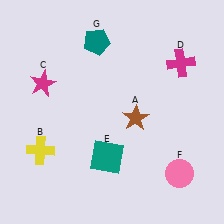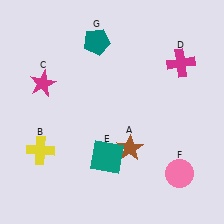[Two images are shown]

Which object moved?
The brown star (A) moved down.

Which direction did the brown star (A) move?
The brown star (A) moved down.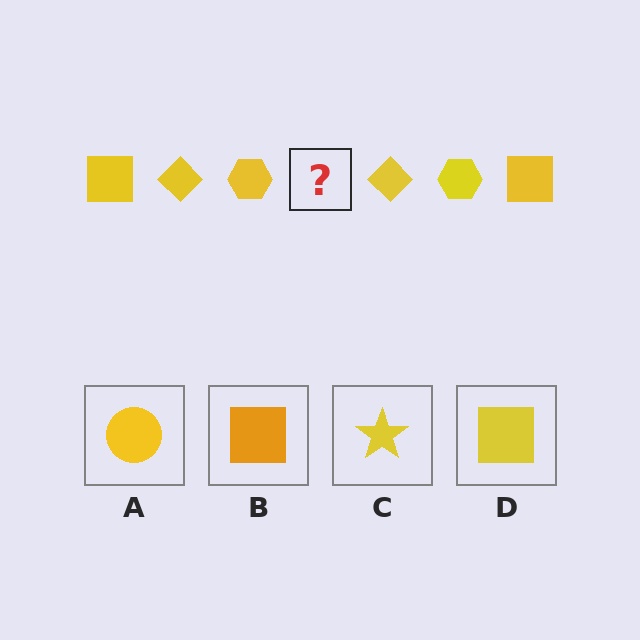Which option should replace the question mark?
Option D.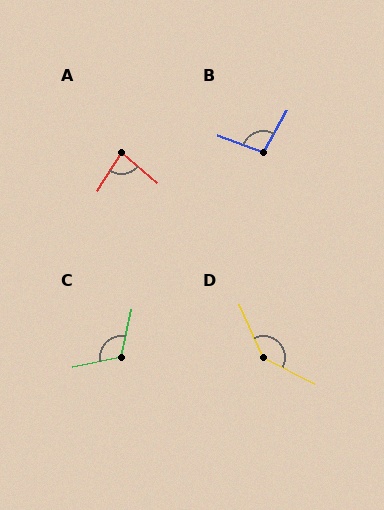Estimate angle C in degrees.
Approximately 113 degrees.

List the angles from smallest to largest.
A (83°), B (98°), C (113°), D (140°).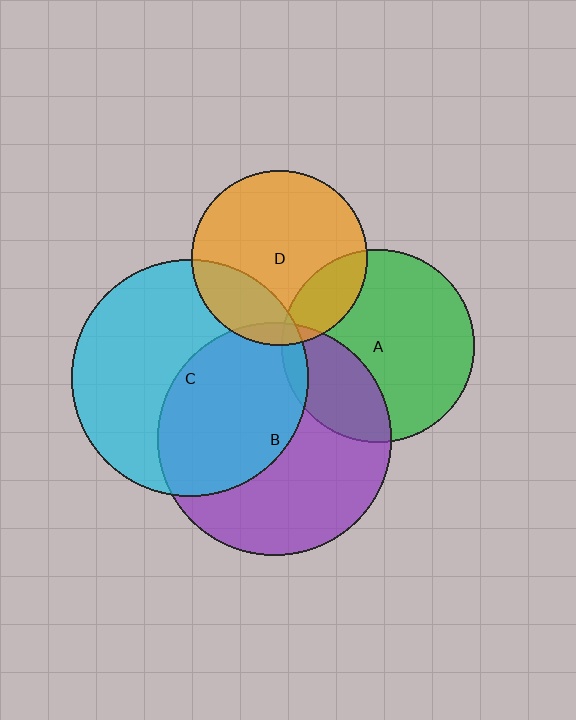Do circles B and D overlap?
Yes.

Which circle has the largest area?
Circle C (cyan).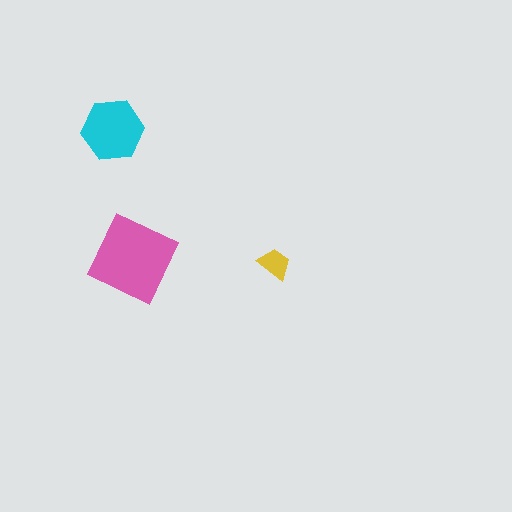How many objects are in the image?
There are 3 objects in the image.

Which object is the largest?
The pink diamond.